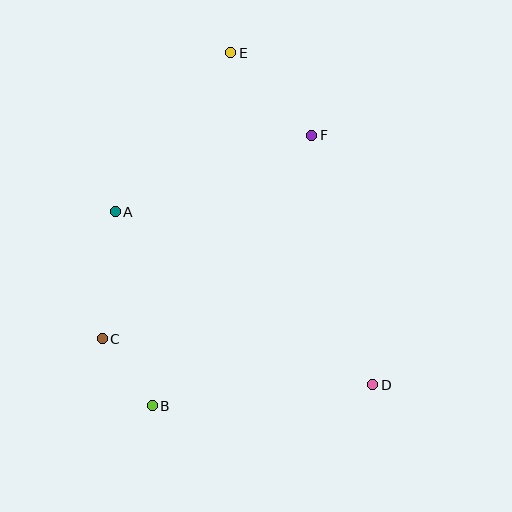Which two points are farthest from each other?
Points B and E are farthest from each other.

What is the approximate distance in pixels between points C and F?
The distance between C and F is approximately 292 pixels.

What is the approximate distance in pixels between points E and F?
The distance between E and F is approximately 116 pixels.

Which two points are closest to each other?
Points B and C are closest to each other.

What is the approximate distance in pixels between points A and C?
The distance between A and C is approximately 128 pixels.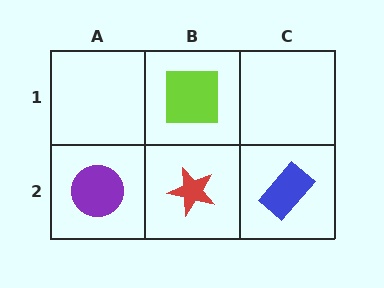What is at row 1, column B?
A lime square.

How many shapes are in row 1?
1 shape.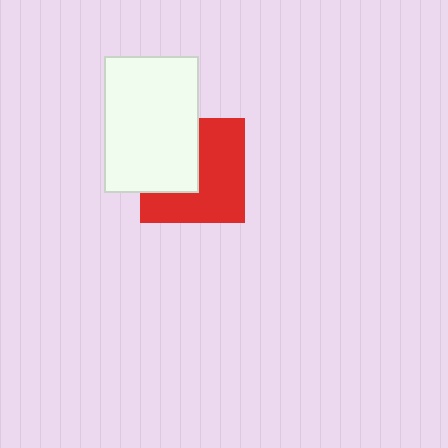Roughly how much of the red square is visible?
About half of it is visible (roughly 59%).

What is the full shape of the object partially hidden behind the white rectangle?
The partially hidden object is a red square.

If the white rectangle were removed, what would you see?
You would see the complete red square.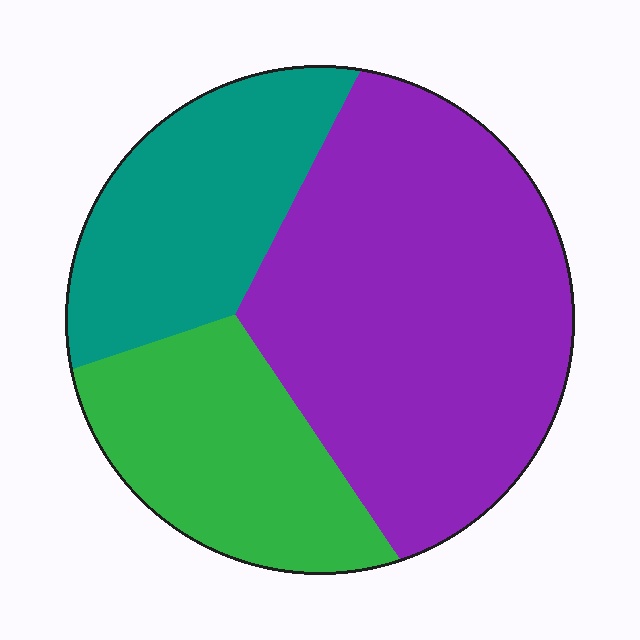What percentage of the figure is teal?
Teal covers about 25% of the figure.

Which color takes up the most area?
Purple, at roughly 50%.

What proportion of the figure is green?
Green covers around 25% of the figure.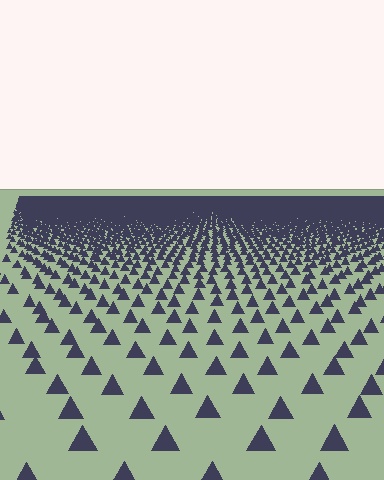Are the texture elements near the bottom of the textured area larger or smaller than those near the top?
Larger. Near the bottom, elements are closer to the viewer and appear at a bigger on-screen size.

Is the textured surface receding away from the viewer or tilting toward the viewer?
The surface is receding away from the viewer. Texture elements get smaller and denser toward the top.